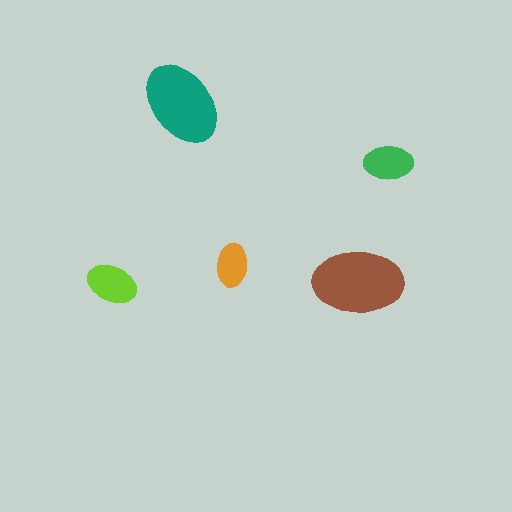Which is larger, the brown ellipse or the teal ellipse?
The brown one.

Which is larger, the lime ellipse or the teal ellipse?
The teal one.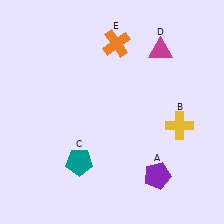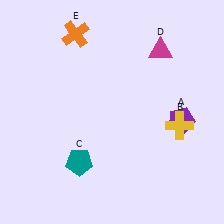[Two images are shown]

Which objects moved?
The objects that moved are: the purple pentagon (A), the orange cross (E).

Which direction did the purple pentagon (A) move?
The purple pentagon (A) moved up.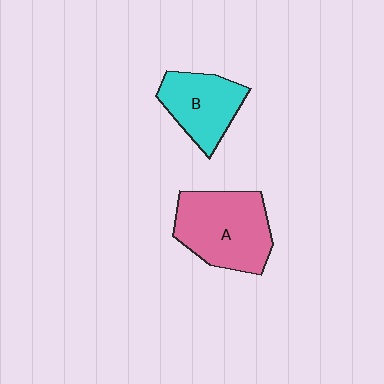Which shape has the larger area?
Shape A (pink).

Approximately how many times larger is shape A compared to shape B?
Approximately 1.4 times.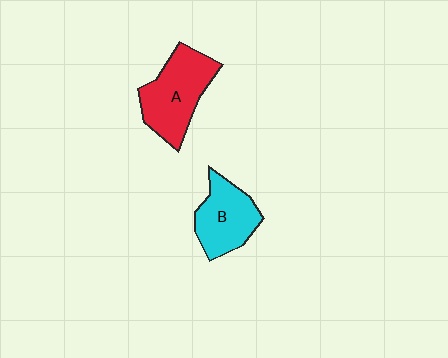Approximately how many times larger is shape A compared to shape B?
Approximately 1.2 times.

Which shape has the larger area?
Shape A (red).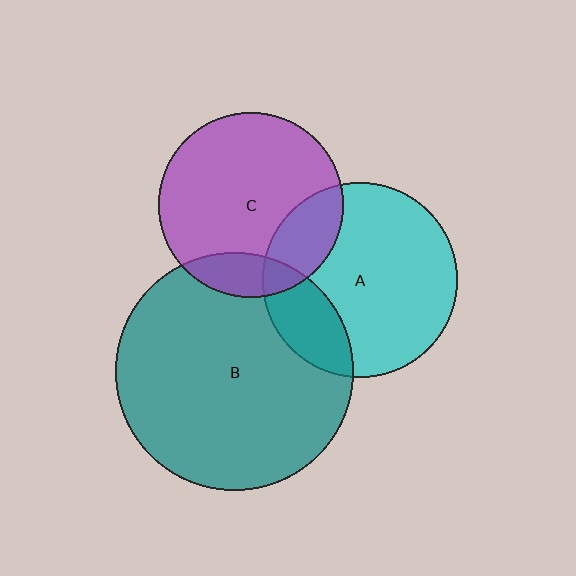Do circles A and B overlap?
Yes.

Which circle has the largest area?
Circle B (teal).